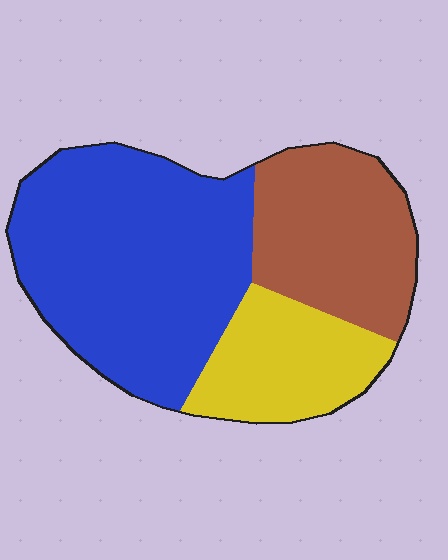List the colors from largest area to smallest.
From largest to smallest: blue, brown, yellow.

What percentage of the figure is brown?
Brown takes up about one quarter (1/4) of the figure.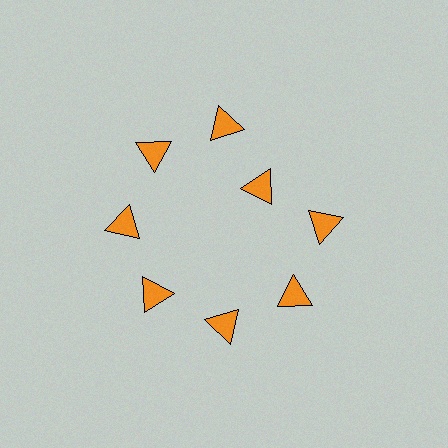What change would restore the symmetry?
The symmetry would be restored by moving it outward, back onto the ring so that all 8 triangles sit at equal angles and equal distance from the center.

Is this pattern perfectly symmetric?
No. The 8 orange triangles are arranged in a ring, but one element near the 2 o'clock position is pulled inward toward the center, breaking the 8-fold rotational symmetry.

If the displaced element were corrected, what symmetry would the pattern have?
It would have 8-fold rotational symmetry — the pattern would map onto itself every 45 degrees.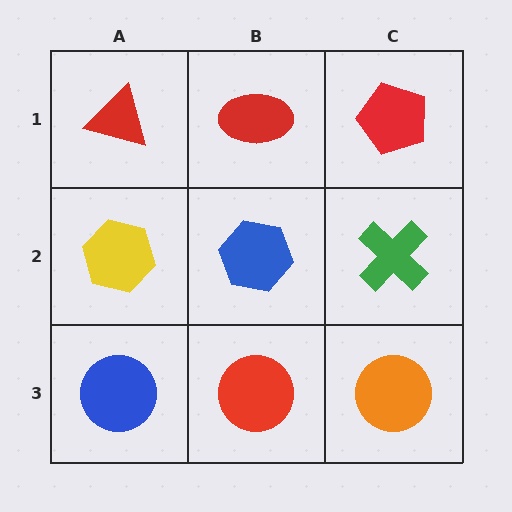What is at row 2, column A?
A yellow hexagon.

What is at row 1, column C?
A red pentagon.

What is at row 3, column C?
An orange circle.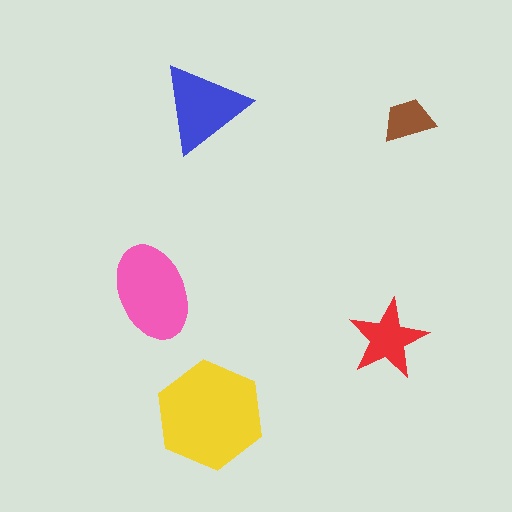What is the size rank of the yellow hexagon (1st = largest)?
1st.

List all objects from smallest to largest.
The brown trapezoid, the red star, the blue triangle, the pink ellipse, the yellow hexagon.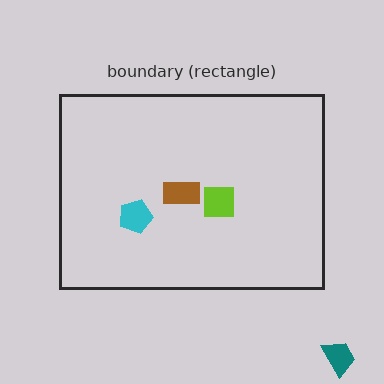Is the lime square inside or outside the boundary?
Inside.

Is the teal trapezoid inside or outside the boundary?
Outside.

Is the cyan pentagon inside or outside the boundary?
Inside.